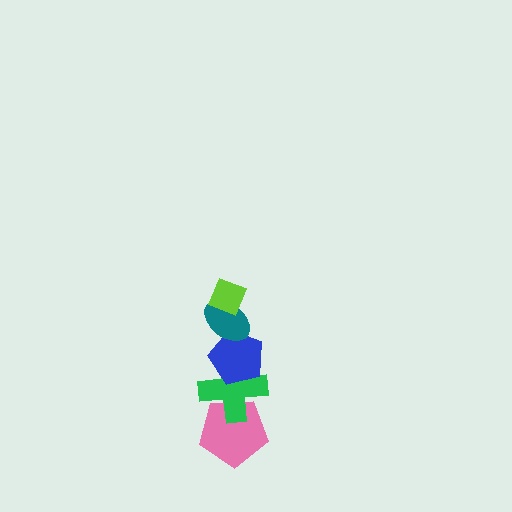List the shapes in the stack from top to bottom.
From top to bottom: the lime diamond, the teal ellipse, the blue pentagon, the green cross, the pink pentagon.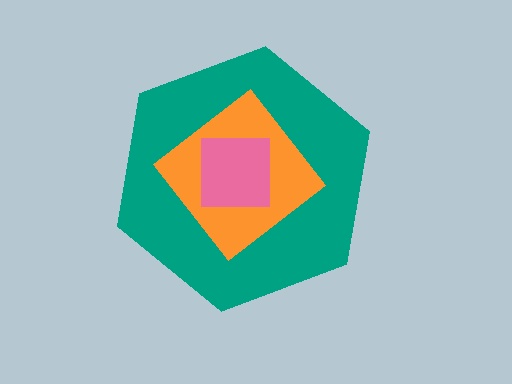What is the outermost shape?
The teal hexagon.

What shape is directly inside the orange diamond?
The pink square.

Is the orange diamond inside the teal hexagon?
Yes.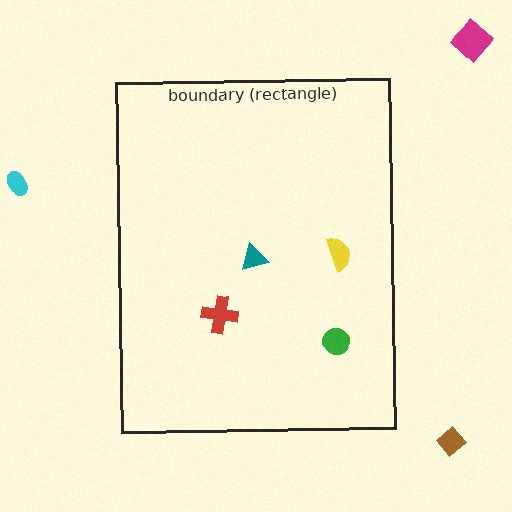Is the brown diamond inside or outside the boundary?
Outside.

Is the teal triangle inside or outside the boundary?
Inside.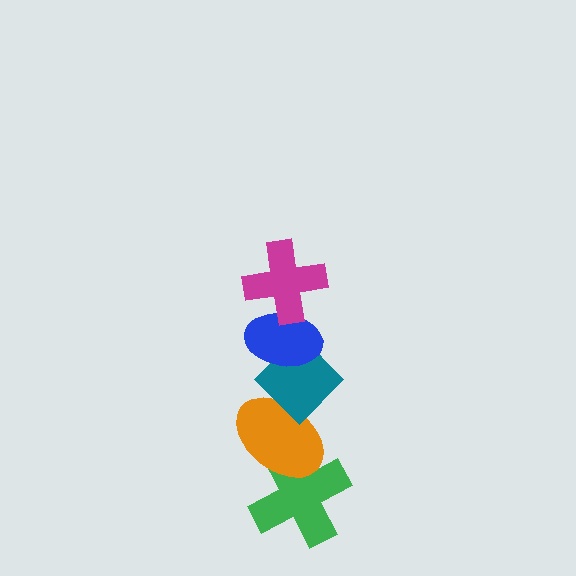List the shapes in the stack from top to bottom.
From top to bottom: the magenta cross, the blue ellipse, the teal diamond, the orange ellipse, the green cross.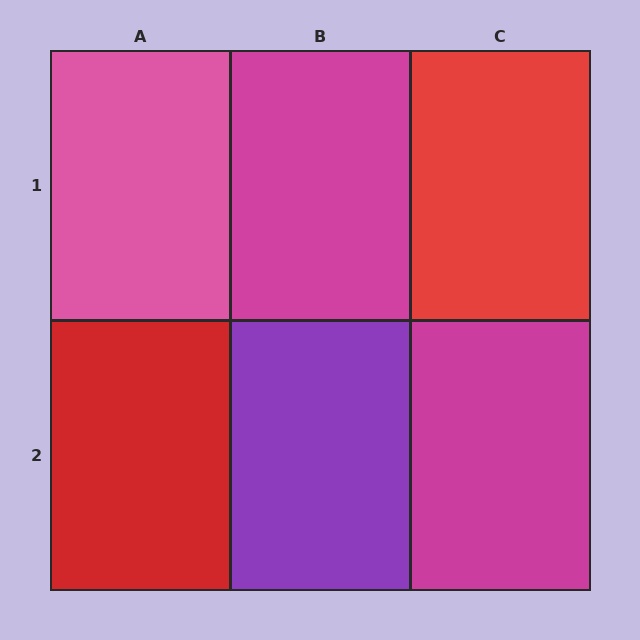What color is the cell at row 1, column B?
Magenta.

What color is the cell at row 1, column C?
Red.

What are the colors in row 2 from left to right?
Red, purple, magenta.